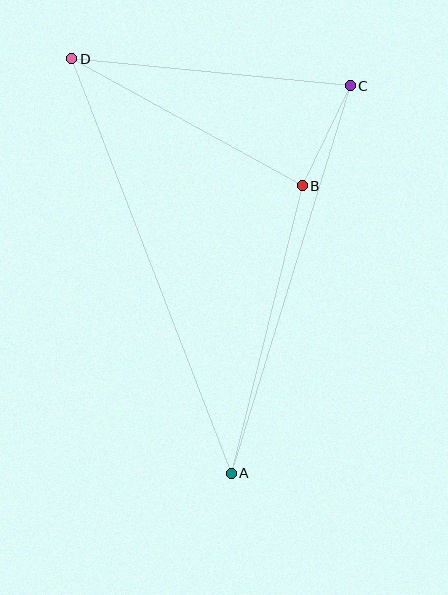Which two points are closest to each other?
Points B and C are closest to each other.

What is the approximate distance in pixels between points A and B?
The distance between A and B is approximately 297 pixels.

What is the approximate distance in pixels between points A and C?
The distance between A and C is approximately 405 pixels.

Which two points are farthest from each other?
Points A and D are farthest from each other.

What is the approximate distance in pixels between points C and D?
The distance between C and D is approximately 280 pixels.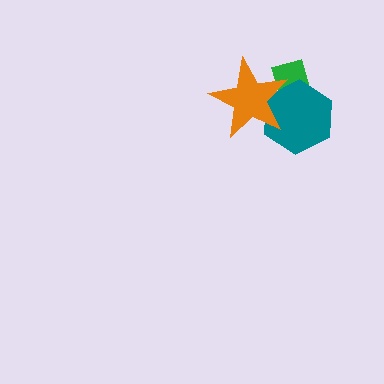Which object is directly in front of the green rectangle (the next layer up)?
The teal hexagon is directly in front of the green rectangle.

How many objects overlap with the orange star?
2 objects overlap with the orange star.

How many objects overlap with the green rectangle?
2 objects overlap with the green rectangle.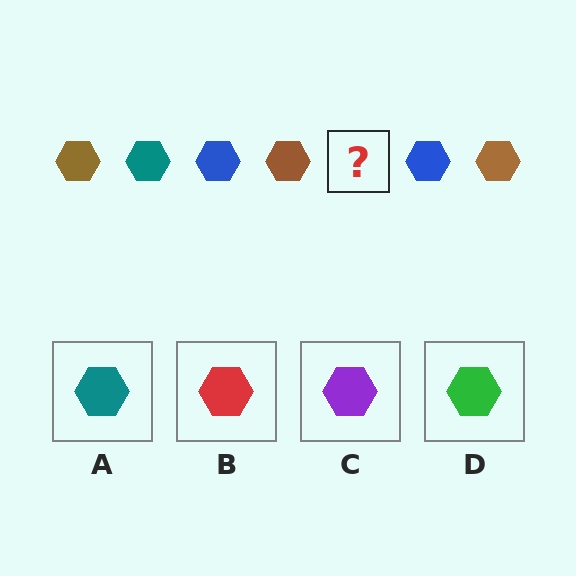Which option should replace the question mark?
Option A.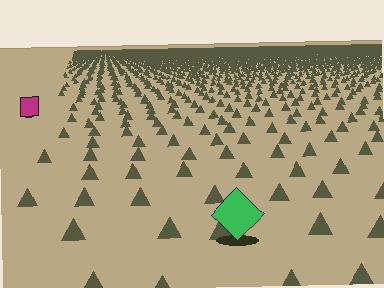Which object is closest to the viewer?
The green diamond is closest. The texture marks near it are larger and more spread out.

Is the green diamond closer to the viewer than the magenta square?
Yes. The green diamond is closer — you can tell from the texture gradient: the ground texture is coarser near it.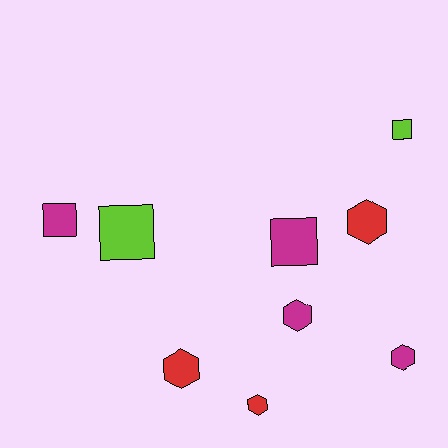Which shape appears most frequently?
Hexagon, with 5 objects.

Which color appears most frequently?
Magenta, with 4 objects.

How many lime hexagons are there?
There are no lime hexagons.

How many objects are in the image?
There are 9 objects.